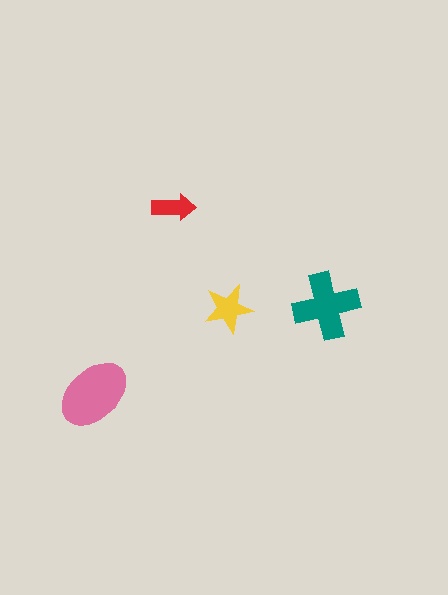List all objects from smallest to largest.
The red arrow, the yellow star, the teal cross, the pink ellipse.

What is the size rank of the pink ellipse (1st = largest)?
1st.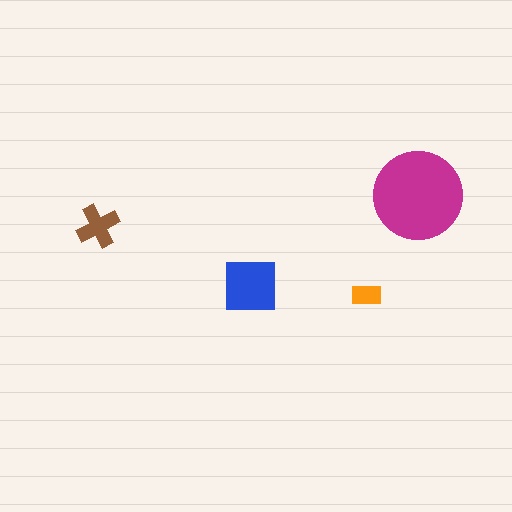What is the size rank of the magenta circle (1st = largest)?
1st.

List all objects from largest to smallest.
The magenta circle, the blue square, the brown cross, the orange rectangle.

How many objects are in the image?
There are 4 objects in the image.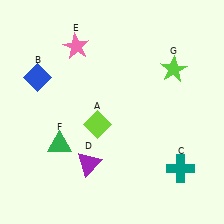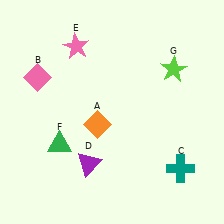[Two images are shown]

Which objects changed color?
A changed from lime to orange. B changed from blue to pink.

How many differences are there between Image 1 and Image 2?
There are 2 differences between the two images.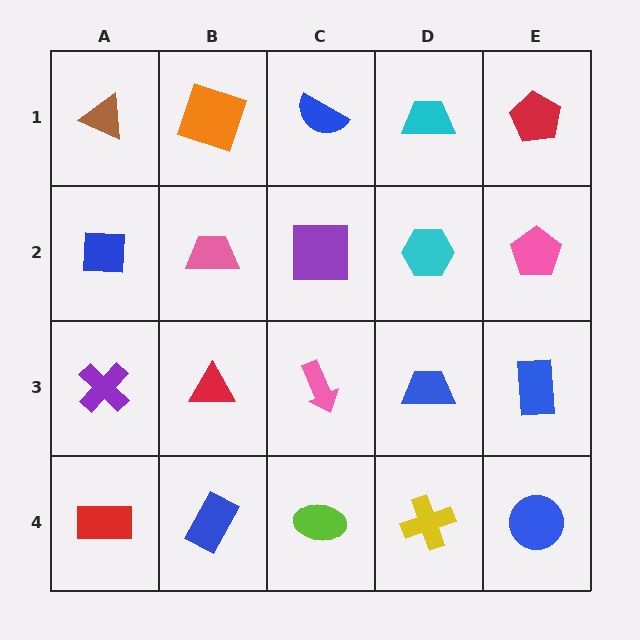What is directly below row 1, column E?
A pink pentagon.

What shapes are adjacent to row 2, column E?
A red pentagon (row 1, column E), a blue rectangle (row 3, column E), a cyan hexagon (row 2, column D).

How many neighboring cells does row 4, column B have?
3.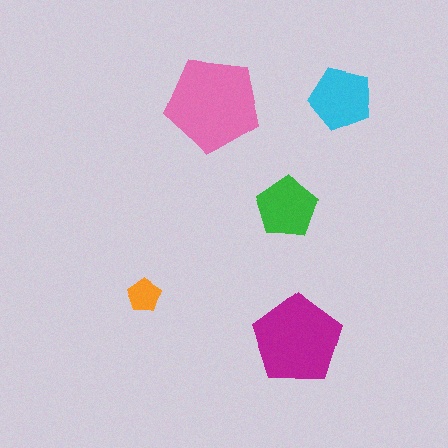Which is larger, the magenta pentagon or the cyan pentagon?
The magenta one.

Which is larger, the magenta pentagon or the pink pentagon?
The pink one.